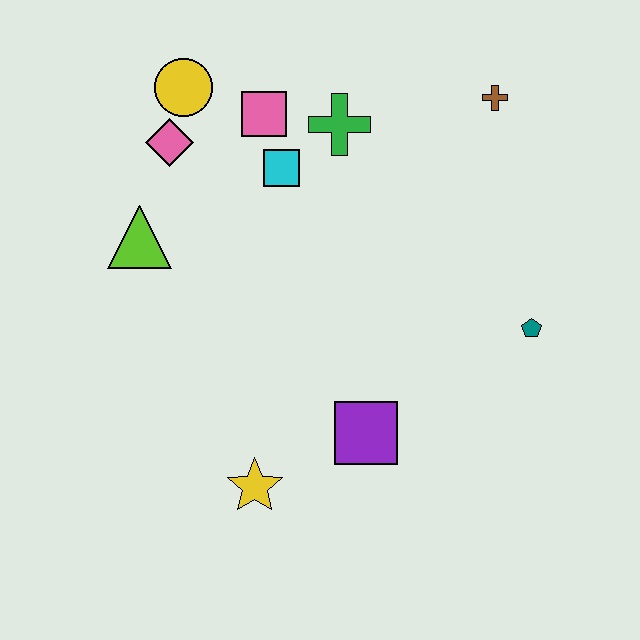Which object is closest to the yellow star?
The purple square is closest to the yellow star.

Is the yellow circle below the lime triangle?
No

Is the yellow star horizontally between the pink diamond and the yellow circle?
No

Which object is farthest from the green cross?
The yellow star is farthest from the green cross.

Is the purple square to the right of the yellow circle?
Yes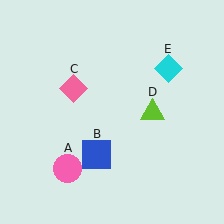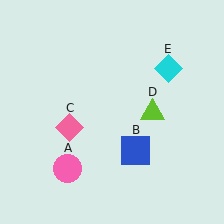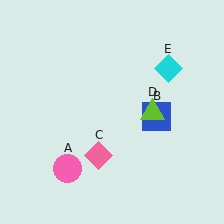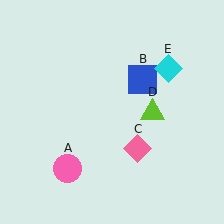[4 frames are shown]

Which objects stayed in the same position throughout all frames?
Pink circle (object A) and lime triangle (object D) and cyan diamond (object E) remained stationary.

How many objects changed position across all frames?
2 objects changed position: blue square (object B), pink diamond (object C).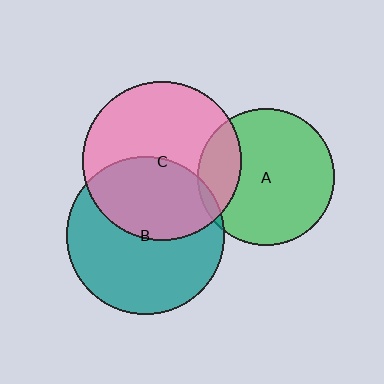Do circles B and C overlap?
Yes.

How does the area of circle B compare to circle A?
Approximately 1.3 times.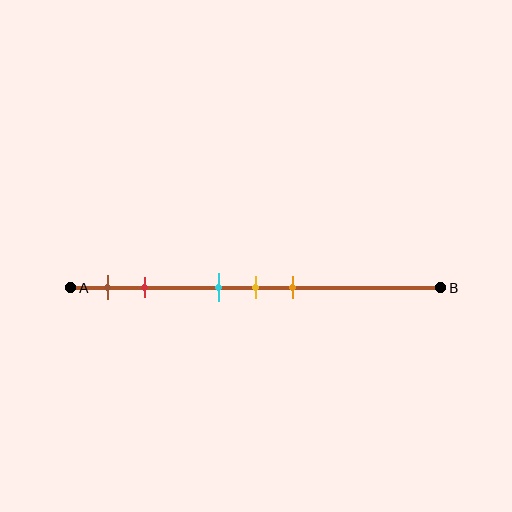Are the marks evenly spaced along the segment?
No, the marks are not evenly spaced.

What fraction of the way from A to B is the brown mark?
The brown mark is approximately 10% (0.1) of the way from A to B.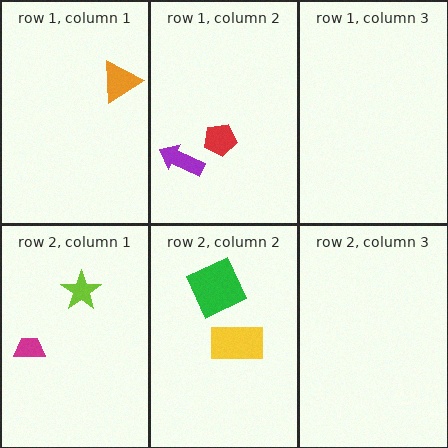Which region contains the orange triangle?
The row 1, column 1 region.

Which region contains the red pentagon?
The row 1, column 2 region.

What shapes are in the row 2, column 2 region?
The green square, the yellow rectangle.